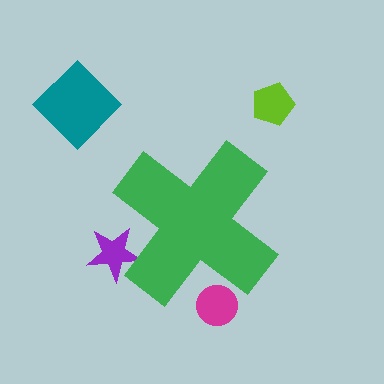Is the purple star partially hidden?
Yes, the purple star is partially hidden behind the green cross.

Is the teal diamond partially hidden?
No, the teal diamond is fully visible.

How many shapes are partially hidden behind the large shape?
2 shapes are partially hidden.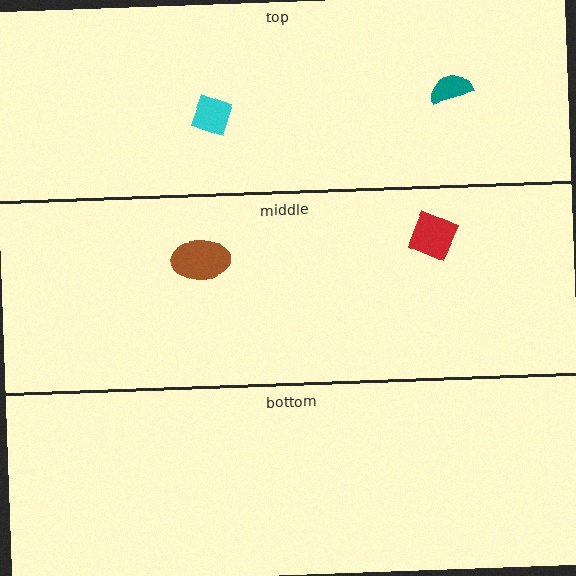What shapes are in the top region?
The cyan diamond, the teal semicircle.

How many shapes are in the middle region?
2.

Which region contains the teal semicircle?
The top region.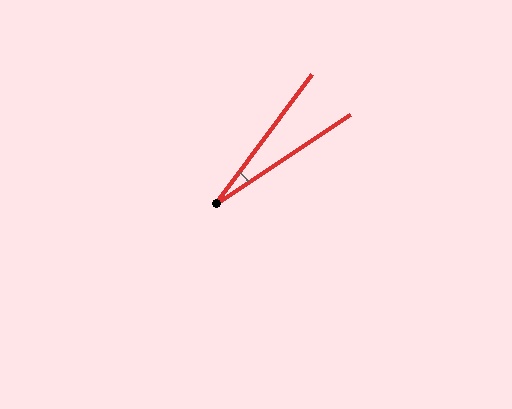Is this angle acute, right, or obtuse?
It is acute.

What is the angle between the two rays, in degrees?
Approximately 20 degrees.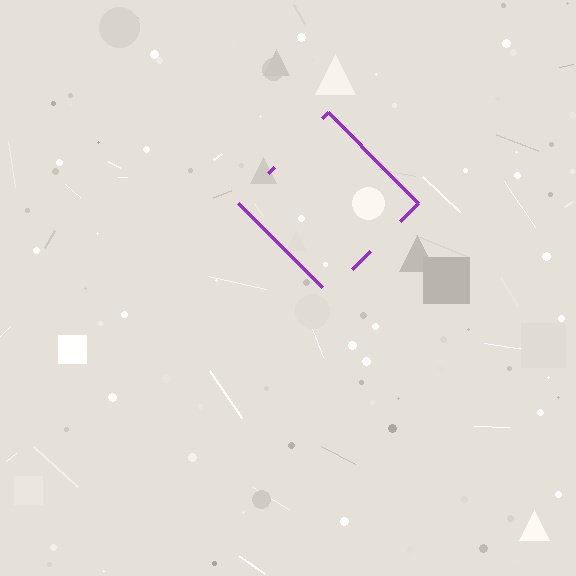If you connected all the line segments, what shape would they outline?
They would outline a diamond.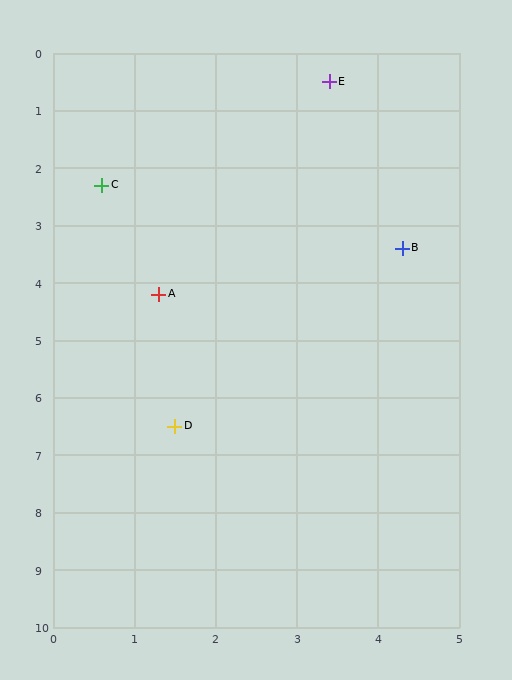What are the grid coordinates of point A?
Point A is at approximately (1.3, 4.2).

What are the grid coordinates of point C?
Point C is at approximately (0.6, 2.3).